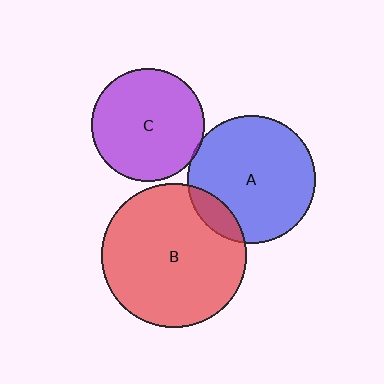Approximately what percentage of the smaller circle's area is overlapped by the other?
Approximately 10%.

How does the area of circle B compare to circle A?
Approximately 1.3 times.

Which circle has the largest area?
Circle B (red).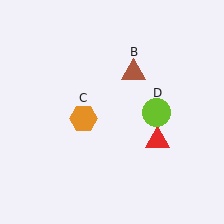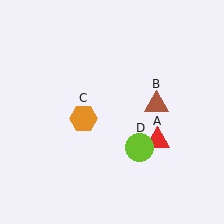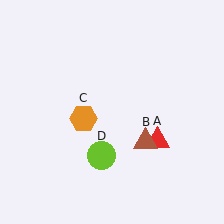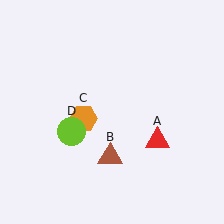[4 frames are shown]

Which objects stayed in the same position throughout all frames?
Red triangle (object A) and orange hexagon (object C) remained stationary.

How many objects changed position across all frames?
2 objects changed position: brown triangle (object B), lime circle (object D).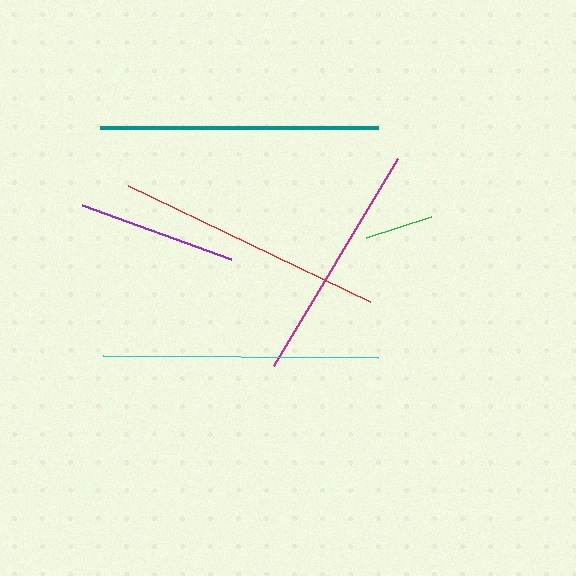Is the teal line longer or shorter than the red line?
The teal line is longer than the red line.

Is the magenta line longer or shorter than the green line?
The magenta line is longer than the green line.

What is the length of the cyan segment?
The cyan segment is approximately 275 pixels long.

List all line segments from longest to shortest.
From longest to shortest: teal, cyan, red, magenta, purple, green.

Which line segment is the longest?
The teal line is the longest at approximately 278 pixels.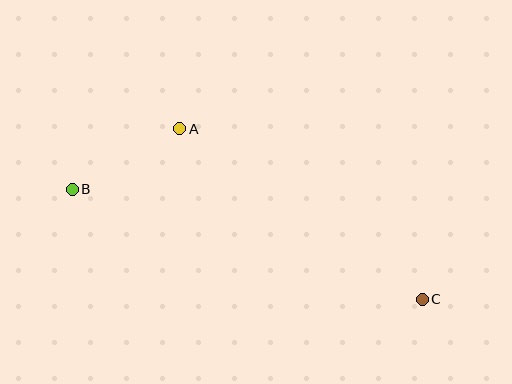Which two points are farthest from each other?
Points B and C are farthest from each other.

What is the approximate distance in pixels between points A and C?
The distance between A and C is approximately 296 pixels.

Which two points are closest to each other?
Points A and B are closest to each other.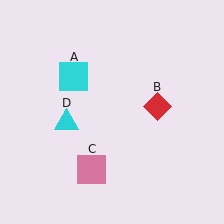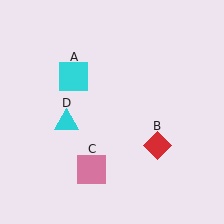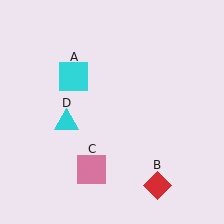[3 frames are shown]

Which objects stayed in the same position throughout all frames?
Cyan square (object A) and pink square (object C) and cyan triangle (object D) remained stationary.